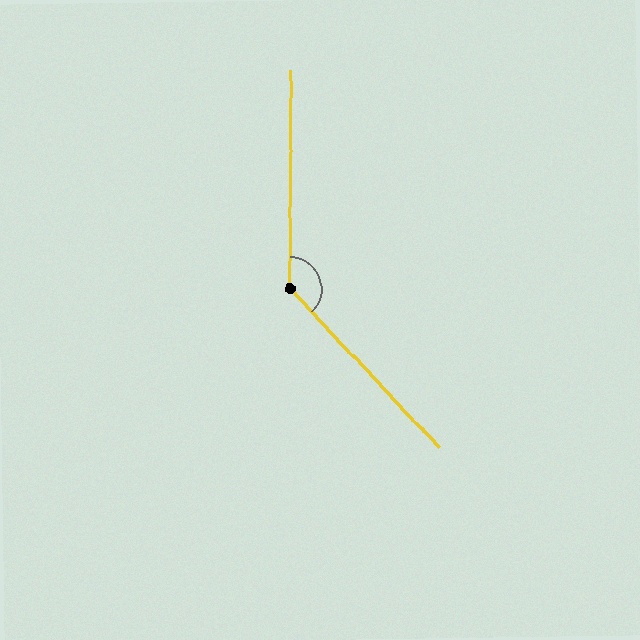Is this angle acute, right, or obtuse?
It is obtuse.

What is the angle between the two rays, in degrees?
Approximately 137 degrees.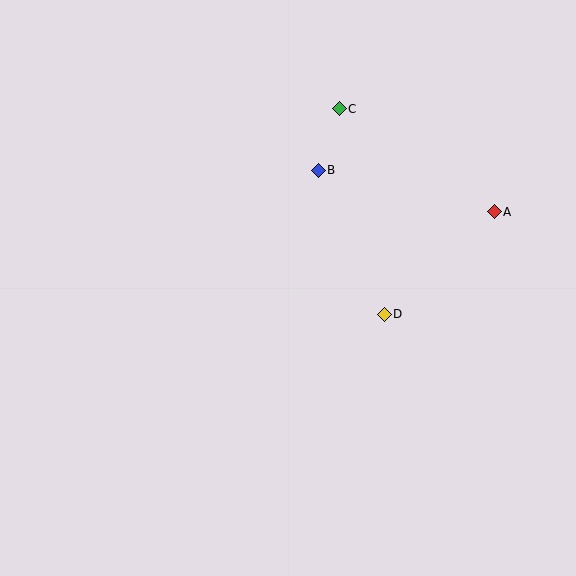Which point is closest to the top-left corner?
Point C is closest to the top-left corner.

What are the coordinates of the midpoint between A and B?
The midpoint between A and B is at (406, 191).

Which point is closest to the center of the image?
Point D at (384, 314) is closest to the center.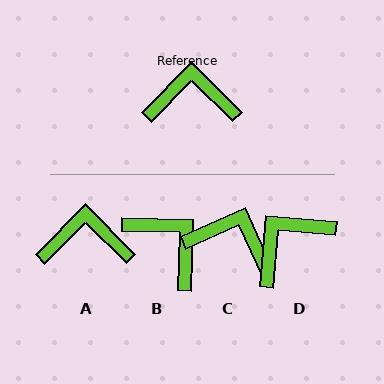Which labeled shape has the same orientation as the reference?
A.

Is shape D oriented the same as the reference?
No, it is off by about 40 degrees.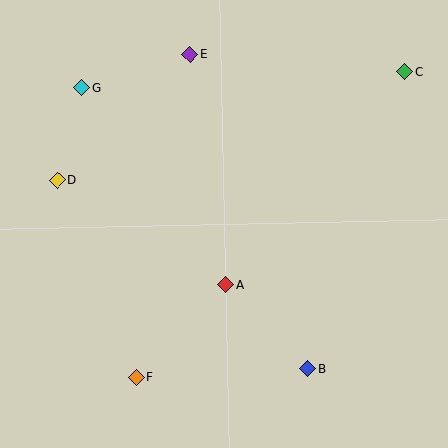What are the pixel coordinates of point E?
Point E is at (190, 54).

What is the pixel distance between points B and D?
The distance between B and D is 314 pixels.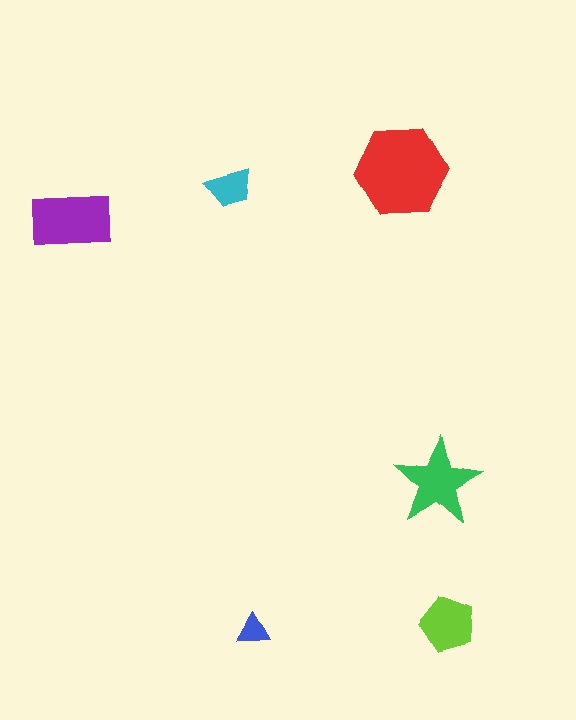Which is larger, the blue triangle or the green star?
The green star.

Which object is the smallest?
The blue triangle.